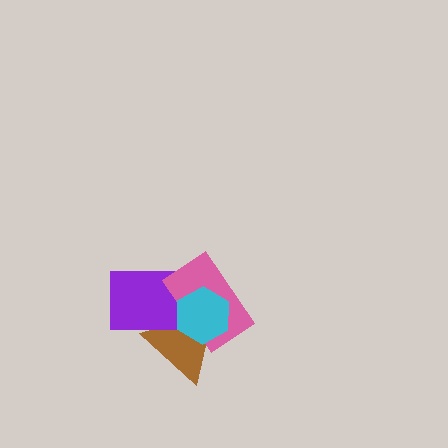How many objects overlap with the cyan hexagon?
3 objects overlap with the cyan hexagon.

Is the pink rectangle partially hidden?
Yes, it is partially covered by another shape.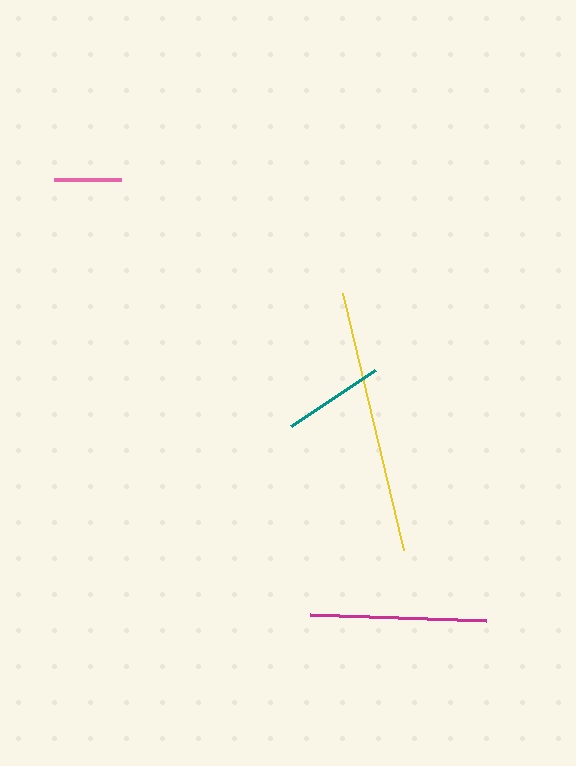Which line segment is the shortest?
The pink line is the shortest at approximately 67 pixels.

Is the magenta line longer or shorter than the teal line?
The magenta line is longer than the teal line.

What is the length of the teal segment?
The teal segment is approximately 101 pixels long.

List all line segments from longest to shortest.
From longest to shortest: yellow, magenta, teal, pink.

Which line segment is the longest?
The yellow line is the longest at approximately 264 pixels.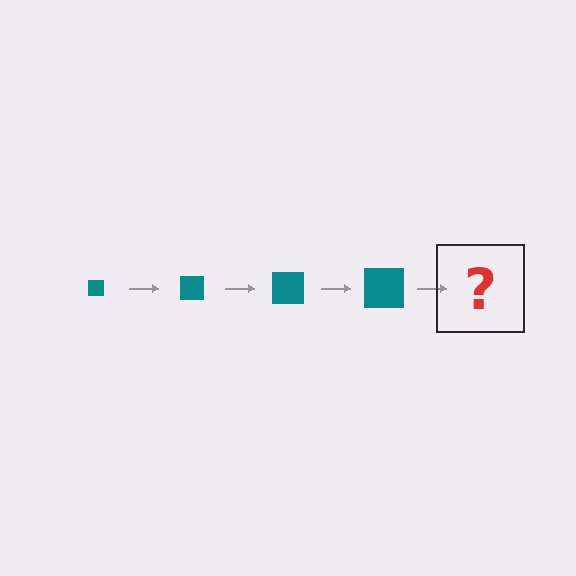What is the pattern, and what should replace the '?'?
The pattern is that the square gets progressively larger each step. The '?' should be a teal square, larger than the previous one.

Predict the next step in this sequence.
The next step is a teal square, larger than the previous one.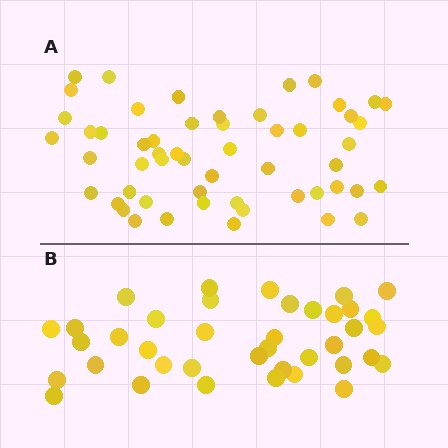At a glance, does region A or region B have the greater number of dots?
Region A (the top region) has more dots.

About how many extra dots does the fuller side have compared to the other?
Region A has approximately 15 more dots than region B.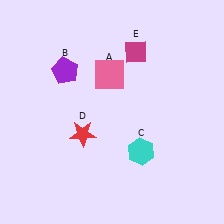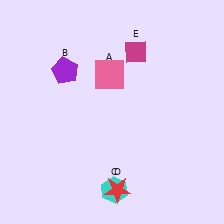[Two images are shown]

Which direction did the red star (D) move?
The red star (D) moved down.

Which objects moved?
The objects that moved are: the cyan hexagon (C), the red star (D).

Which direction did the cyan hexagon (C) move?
The cyan hexagon (C) moved down.